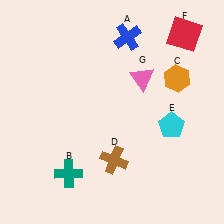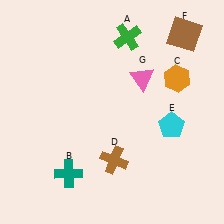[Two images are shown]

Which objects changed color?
A changed from blue to green. F changed from red to brown.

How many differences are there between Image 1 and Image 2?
There are 2 differences between the two images.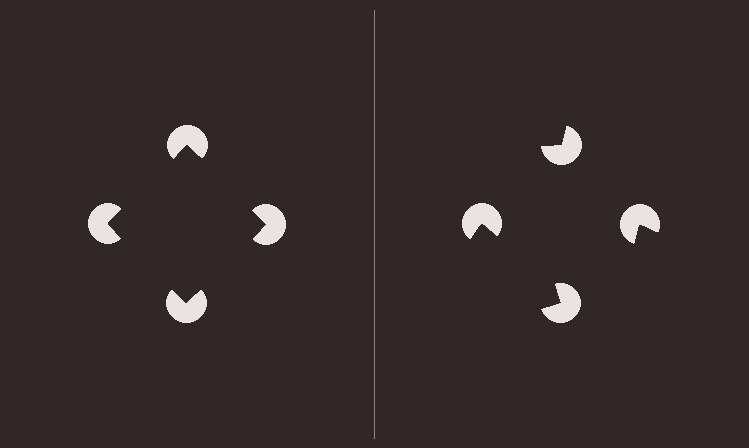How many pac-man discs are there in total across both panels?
8 — 4 on each side.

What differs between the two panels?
The pac-man discs are positioned identically on both sides; only the wedge orientations differ. On the left they align to a square; on the right they are misaligned.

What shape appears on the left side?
An illusory square.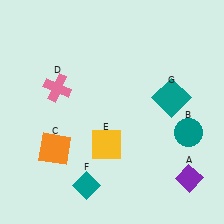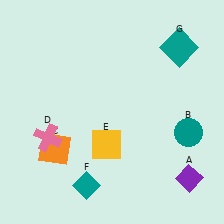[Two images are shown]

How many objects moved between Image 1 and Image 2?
2 objects moved between the two images.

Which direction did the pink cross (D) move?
The pink cross (D) moved down.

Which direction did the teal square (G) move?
The teal square (G) moved up.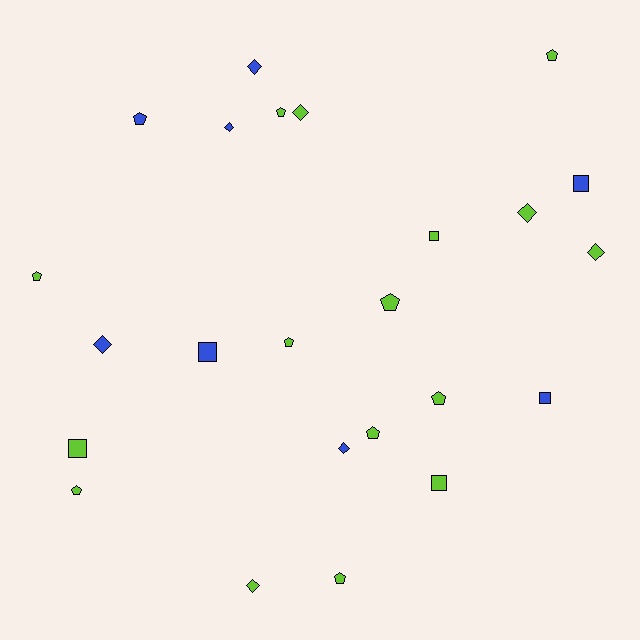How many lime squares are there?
There are 3 lime squares.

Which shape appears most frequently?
Pentagon, with 10 objects.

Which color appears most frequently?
Lime, with 16 objects.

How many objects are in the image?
There are 24 objects.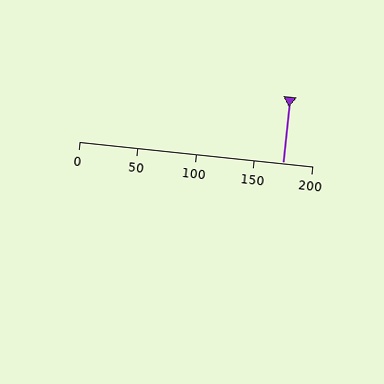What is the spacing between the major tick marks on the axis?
The major ticks are spaced 50 apart.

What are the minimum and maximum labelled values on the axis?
The axis runs from 0 to 200.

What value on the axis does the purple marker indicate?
The marker indicates approximately 175.